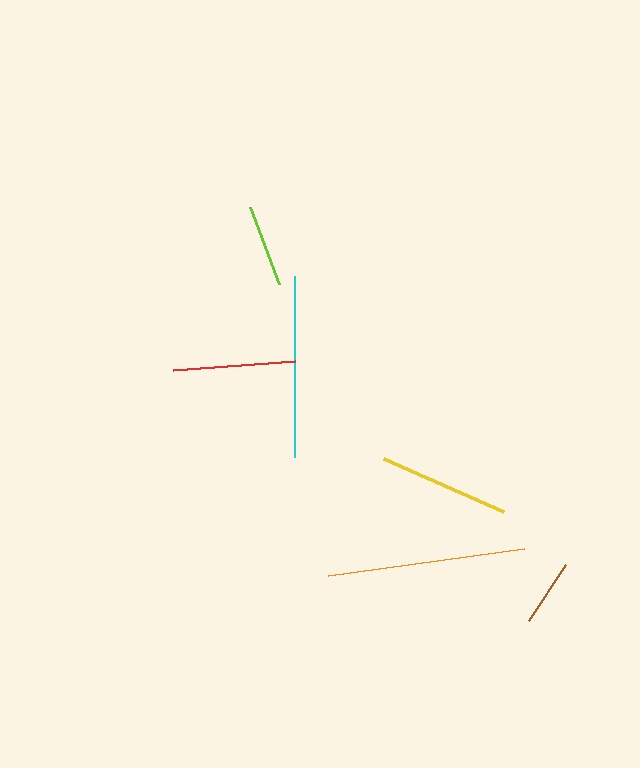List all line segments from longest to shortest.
From longest to shortest: orange, cyan, yellow, red, lime, brown.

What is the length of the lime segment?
The lime segment is approximately 81 pixels long.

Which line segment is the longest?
The orange line is the longest at approximately 198 pixels.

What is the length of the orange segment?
The orange segment is approximately 198 pixels long.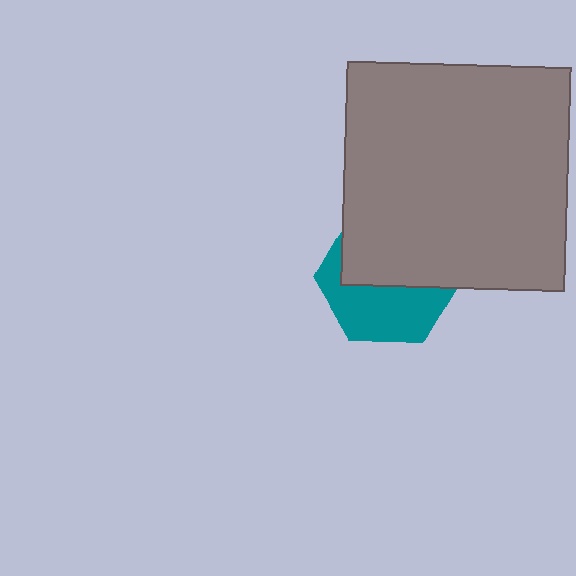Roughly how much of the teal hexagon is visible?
About half of it is visible (roughly 47%).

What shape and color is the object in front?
The object in front is a gray square.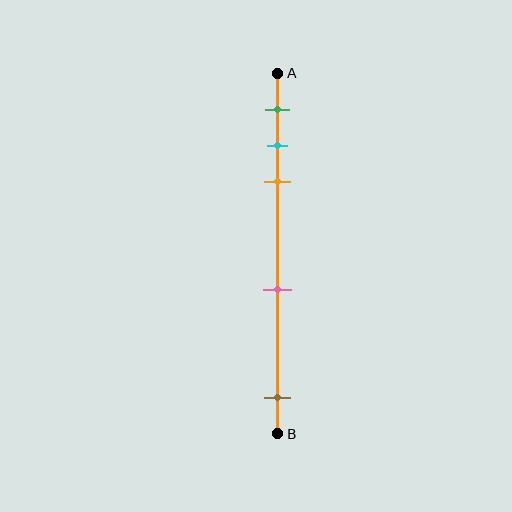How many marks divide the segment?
There are 5 marks dividing the segment.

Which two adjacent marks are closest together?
The cyan and orange marks are the closest adjacent pair.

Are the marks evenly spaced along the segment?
No, the marks are not evenly spaced.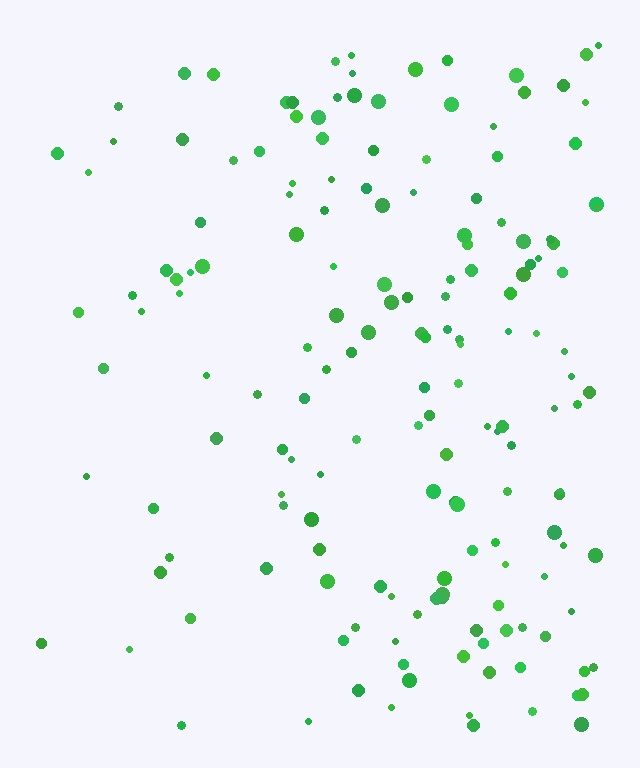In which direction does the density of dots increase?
From left to right, with the right side densest.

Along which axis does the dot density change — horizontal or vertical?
Horizontal.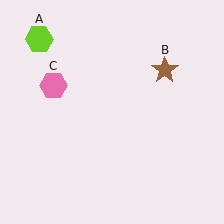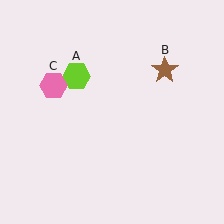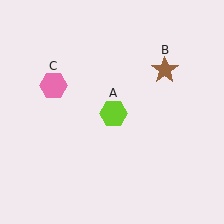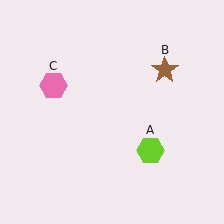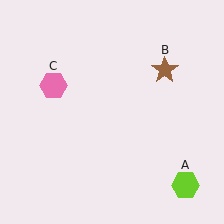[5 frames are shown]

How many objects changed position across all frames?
1 object changed position: lime hexagon (object A).